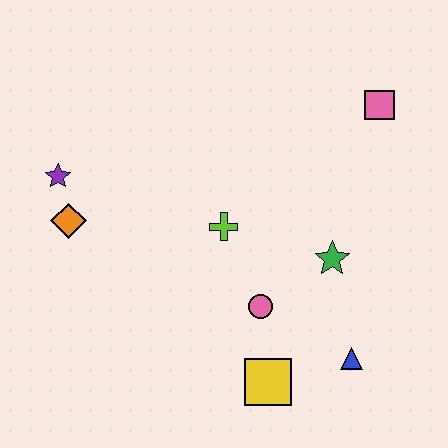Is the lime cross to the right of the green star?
No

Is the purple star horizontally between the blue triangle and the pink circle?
No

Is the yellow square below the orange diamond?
Yes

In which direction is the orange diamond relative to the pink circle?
The orange diamond is to the left of the pink circle.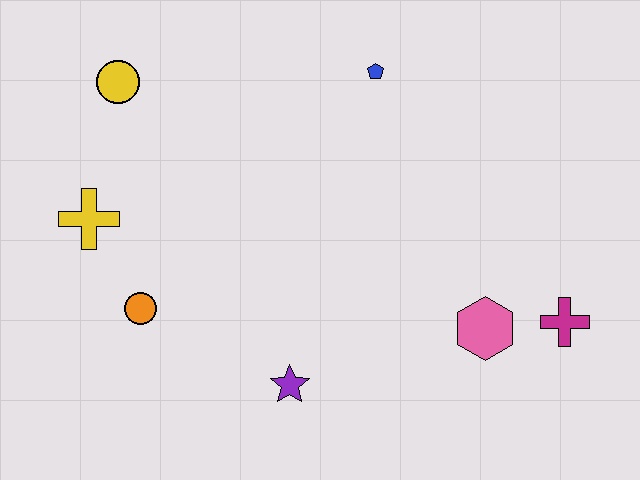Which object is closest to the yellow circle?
The yellow cross is closest to the yellow circle.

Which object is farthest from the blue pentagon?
The orange circle is farthest from the blue pentagon.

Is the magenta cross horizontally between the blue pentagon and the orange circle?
No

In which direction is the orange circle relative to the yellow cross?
The orange circle is below the yellow cross.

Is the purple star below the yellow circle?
Yes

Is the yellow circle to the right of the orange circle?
No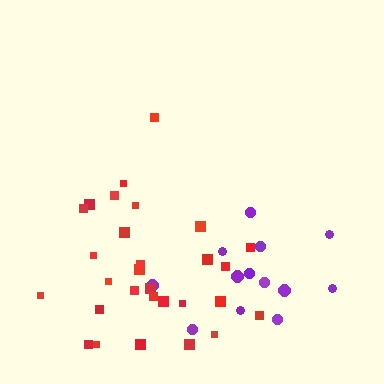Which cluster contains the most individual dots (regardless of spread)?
Red (30).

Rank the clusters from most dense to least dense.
red, purple.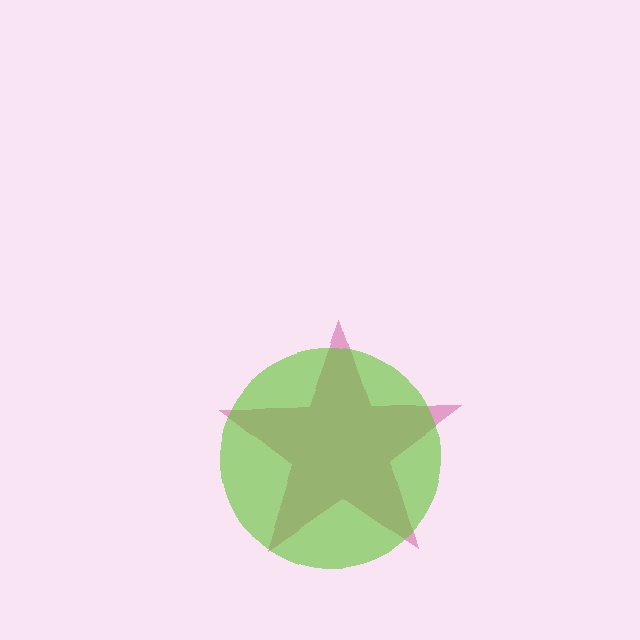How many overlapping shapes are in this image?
There are 2 overlapping shapes in the image.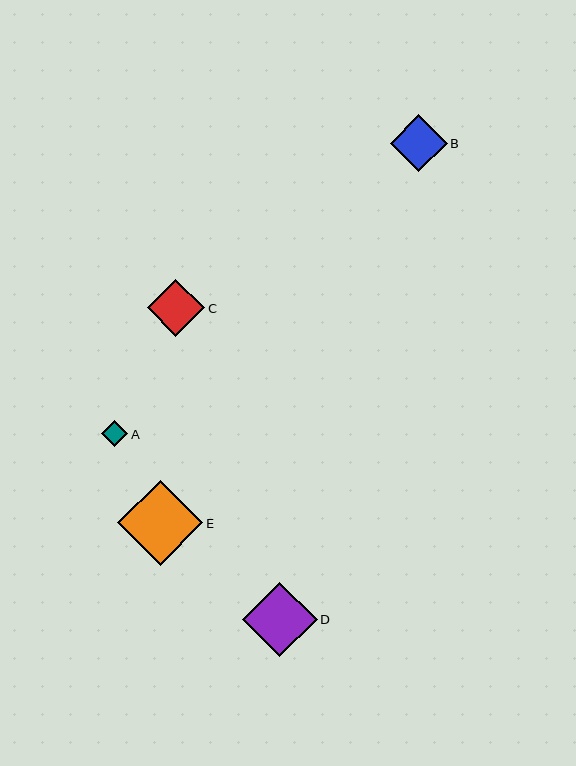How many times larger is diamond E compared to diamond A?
Diamond E is approximately 3.2 times the size of diamond A.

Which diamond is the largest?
Diamond E is the largest with a size of approximately 85 pixels.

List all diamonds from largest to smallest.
From largest to smallest: E, D, C, B, A.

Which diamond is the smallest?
Diamond A is the smallest with a size of approximately 26 pixels.